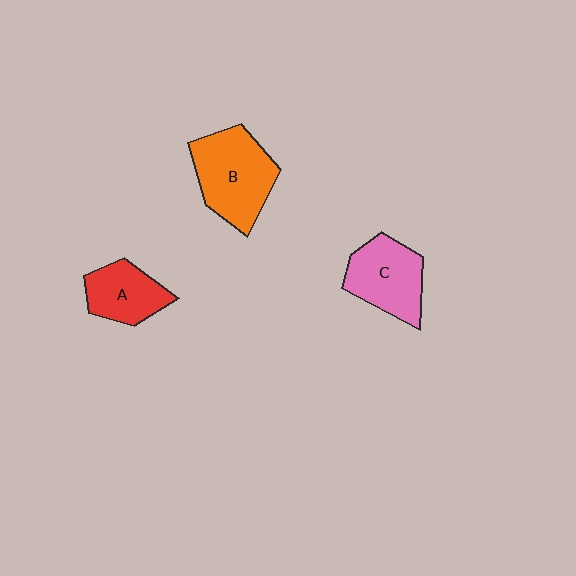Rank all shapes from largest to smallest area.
From largest to smallest: B (orange), C (pink), A (red).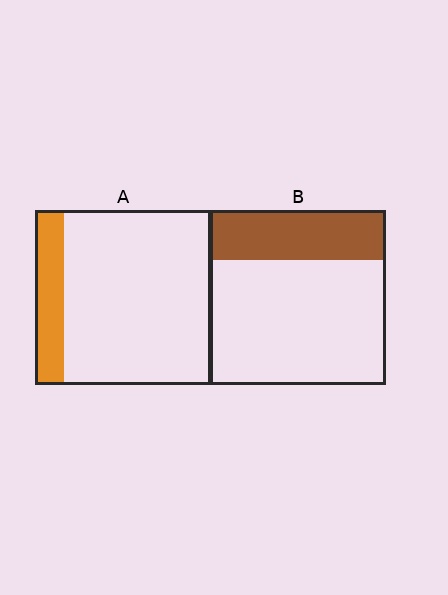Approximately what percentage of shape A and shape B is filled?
A is approximately 15% and B is approximately 30%.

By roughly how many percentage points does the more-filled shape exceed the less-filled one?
By roughly 10 percentage points (B over A).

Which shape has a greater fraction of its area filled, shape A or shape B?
Shape B.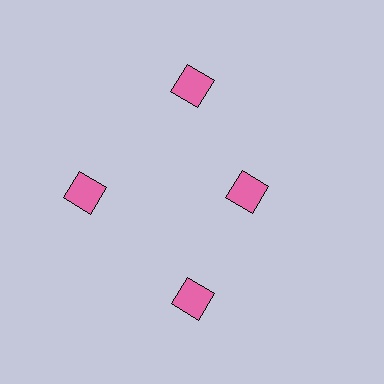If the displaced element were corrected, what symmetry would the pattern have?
It would have 4-fold rotational symmetry — the pattern would map onto itself every 90 degrees.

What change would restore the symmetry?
The symmetry would be restored by moving it outward, back onto the ring so that all 4 diamonds sit at equal angles and equal distance from the center.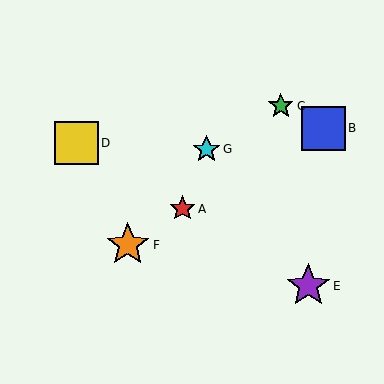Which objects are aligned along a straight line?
Objects A, D, E are aligned along a straight line.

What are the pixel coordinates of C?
Object C is at (281, 106).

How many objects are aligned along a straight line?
3 objects (A, D, E) are aligned along a straight line.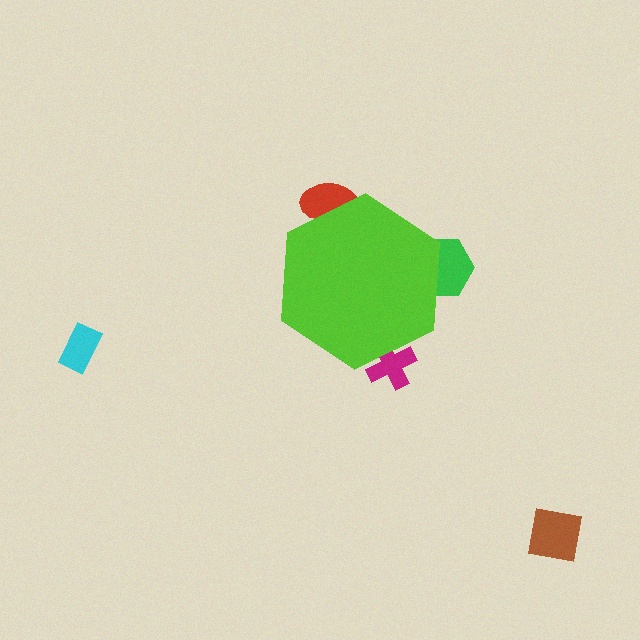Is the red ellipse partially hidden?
Yes, the red ellipse is partially hidden behind the lime hexagon.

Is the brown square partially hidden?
No, the brown square is fully visible.